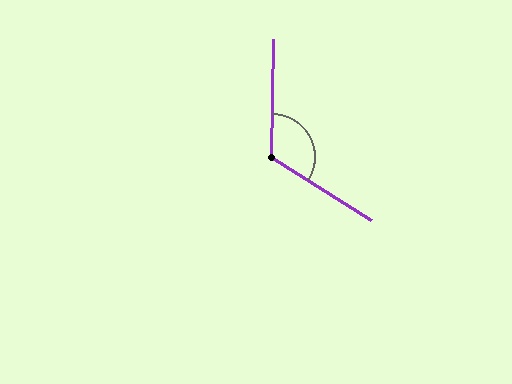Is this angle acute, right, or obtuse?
It is obtuse.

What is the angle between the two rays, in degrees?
Approximately 122 degrees.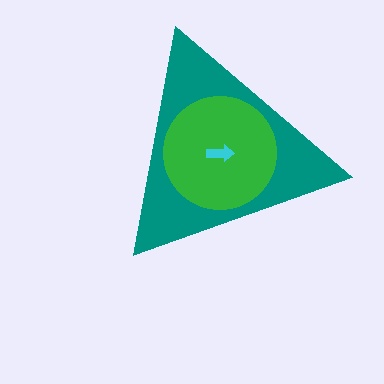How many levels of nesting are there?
3.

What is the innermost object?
The cyan arrow.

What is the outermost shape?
The teal triangle.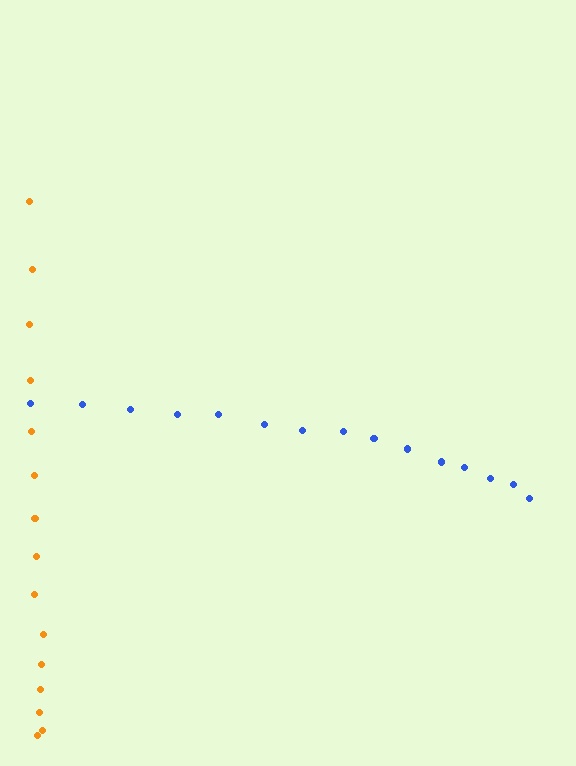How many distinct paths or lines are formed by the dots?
There are 2 distinct paths.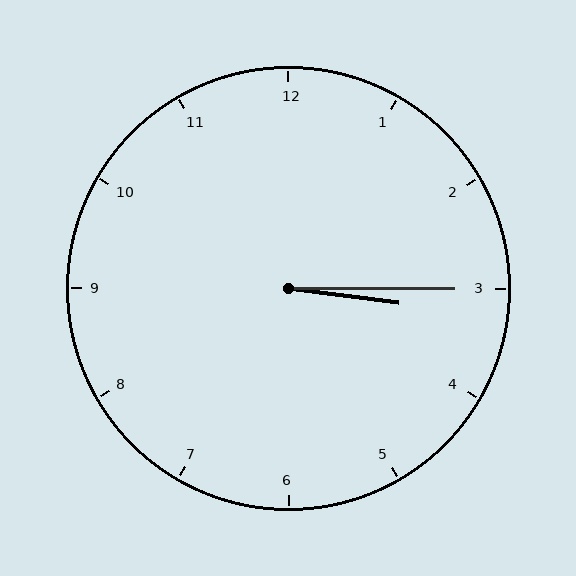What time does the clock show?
3:15.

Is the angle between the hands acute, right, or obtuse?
It is acute.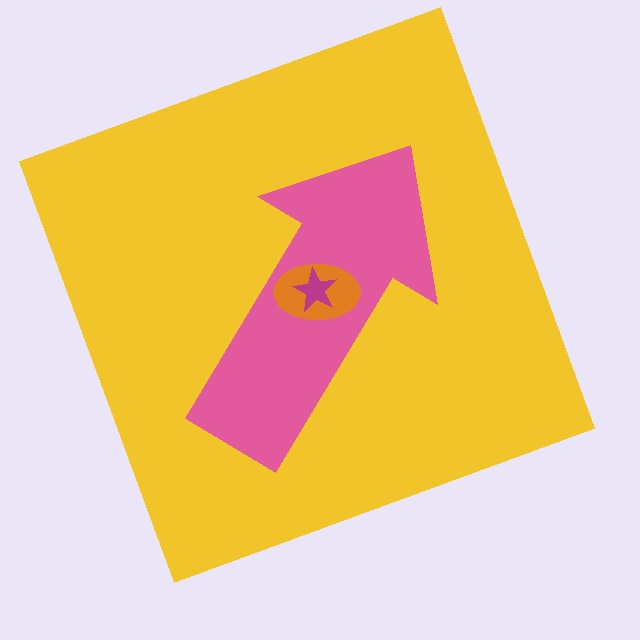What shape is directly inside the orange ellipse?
The magenta star.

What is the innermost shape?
The magenta star.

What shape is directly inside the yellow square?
The pink arrow.